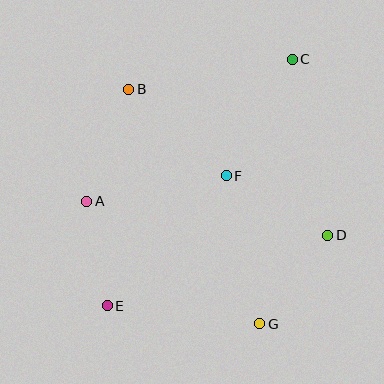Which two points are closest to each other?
Points A and E are closest to each other.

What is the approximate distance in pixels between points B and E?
The distance between B and E is approximately 218 pixels.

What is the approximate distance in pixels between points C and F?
The distance between C and F is approximately 134 pixels.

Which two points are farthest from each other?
Points C and E are farthest from each other.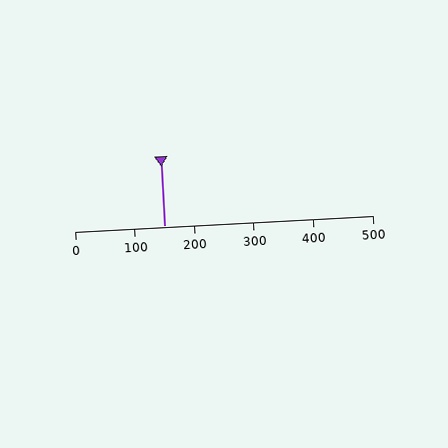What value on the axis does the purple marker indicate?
The marker indicates approximately 150.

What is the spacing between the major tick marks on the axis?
The major ticks are spaced 100 apart.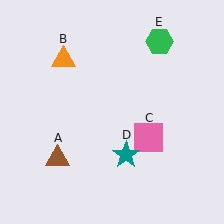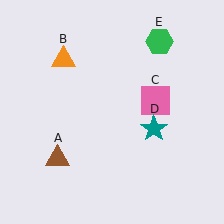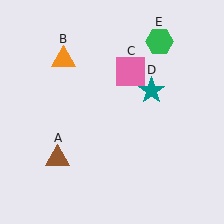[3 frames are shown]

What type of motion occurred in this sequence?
The pink square (object C), teal star (object D) rotated counterclockwise around the center of the scene.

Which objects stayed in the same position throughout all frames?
Brown triangle (object A) and orange triangle (object B) and green hexagon (object E) remained stationary.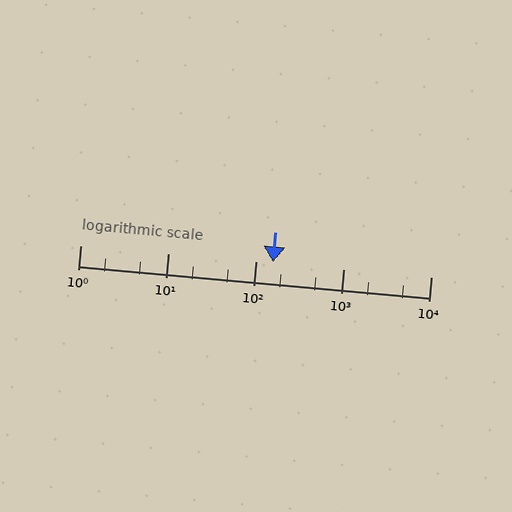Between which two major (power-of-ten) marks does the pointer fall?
The pointer is between 100 and 1000.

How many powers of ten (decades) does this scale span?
The scale spans 4 decades, from 1 to 10000.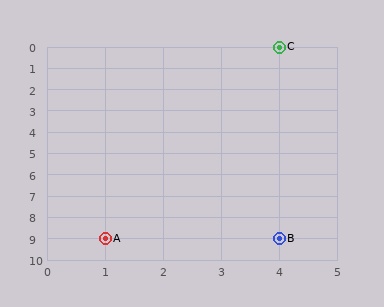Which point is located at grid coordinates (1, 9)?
Point A is at (1, 9).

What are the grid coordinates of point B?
Point B is at grid coordinates (4, 9).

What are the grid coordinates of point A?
Point A is at grid coordinates (1, 9).